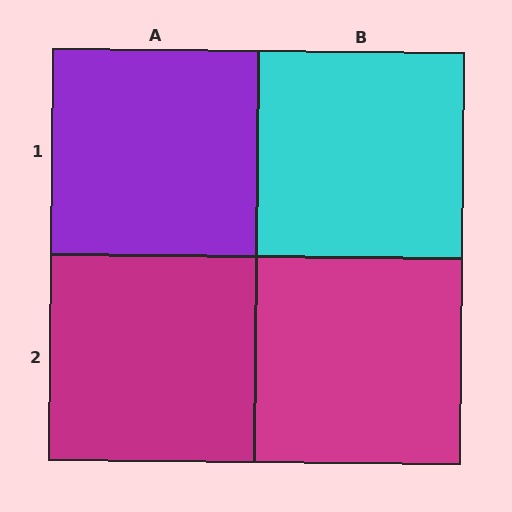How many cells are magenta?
2 cells are magenta.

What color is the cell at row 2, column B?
Magenta.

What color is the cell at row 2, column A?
Magenta.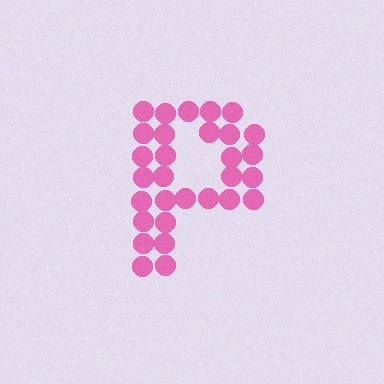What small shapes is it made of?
It is made of small circles.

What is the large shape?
The large shape is the letter P.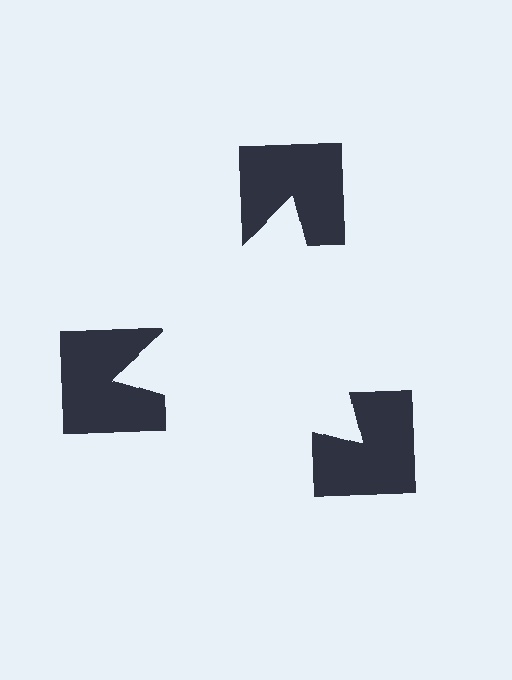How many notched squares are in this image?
There are 3 — one at each vertex of the illusory triangle.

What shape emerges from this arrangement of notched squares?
An illusory triangle — its edges are inferred from the aligned wedge cuts in the notched squares, not physically drawn.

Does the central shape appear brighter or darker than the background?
It typically appears slightly brighter than the background, even though no actual brightness change is drawn.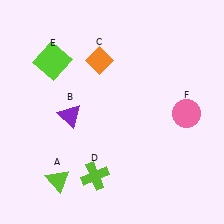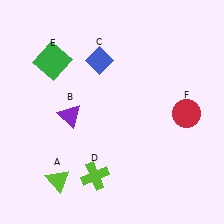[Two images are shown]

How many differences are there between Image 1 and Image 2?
There are 3 differences between the two images.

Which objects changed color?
C changed from orange to blue. E changed from lime to green. F changed from pink to red.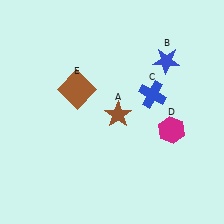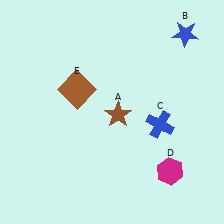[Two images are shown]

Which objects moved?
The objects that moved are: the blue star (B), the blue cross (C), the magenta hexagon (D).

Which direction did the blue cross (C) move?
The blue cross (C) moved down.